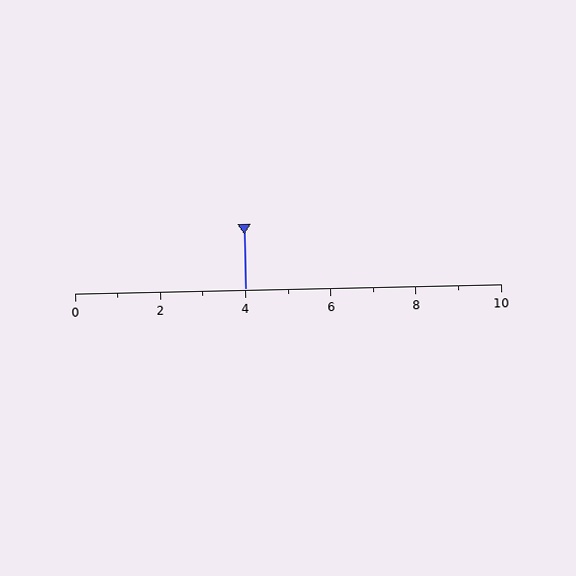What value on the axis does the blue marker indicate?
The marker indicates approximately 4.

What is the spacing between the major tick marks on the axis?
The major ticks are spaced 2 apart.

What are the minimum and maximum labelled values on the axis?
The axis runs from 0 to 10.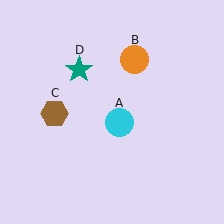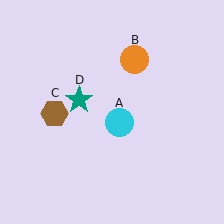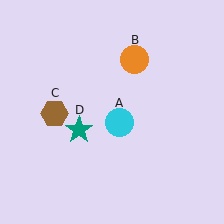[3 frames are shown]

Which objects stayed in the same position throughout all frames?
Cyan circle (object A) and orange circle (object B) and brown hexagon (object C) remained stationary.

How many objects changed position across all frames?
1 object changed position: teal star (object D).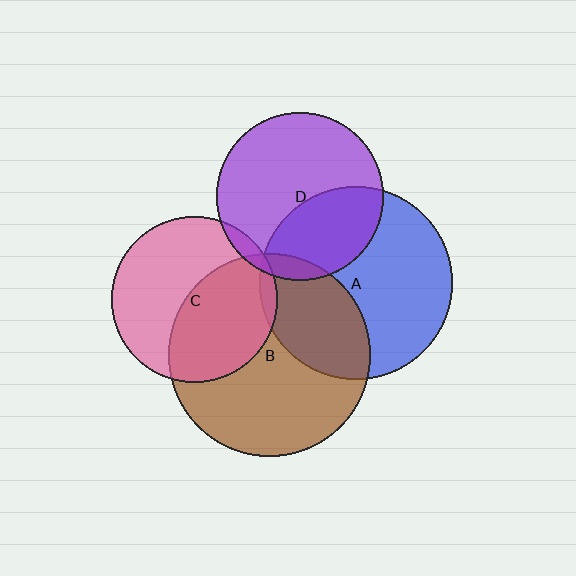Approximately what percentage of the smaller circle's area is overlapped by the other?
Approximately 5%.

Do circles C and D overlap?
Yes.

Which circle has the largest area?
Circle B (brown).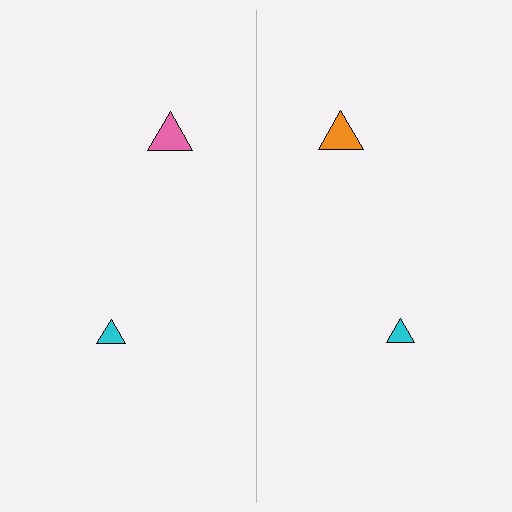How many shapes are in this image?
There are 4 shapes in this image.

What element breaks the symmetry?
The orange triangle on the right side breaks the symmetry — its mirror counterpart is pink.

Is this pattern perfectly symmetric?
No, the pattern is not perfectly symmetric. The orange triangle on the right side breaks the symmetry — its mirror counterpart is pink.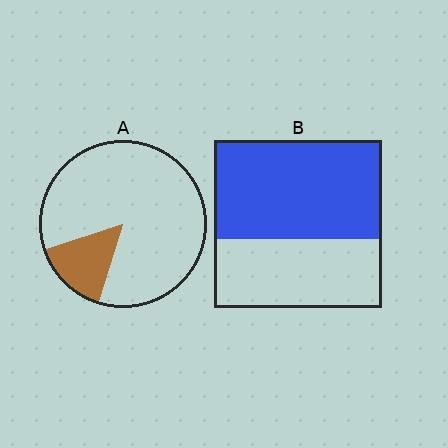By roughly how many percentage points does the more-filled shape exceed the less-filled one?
By roughly 45 percentage points (B over A).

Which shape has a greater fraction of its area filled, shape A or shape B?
Shape B.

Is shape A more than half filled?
No.